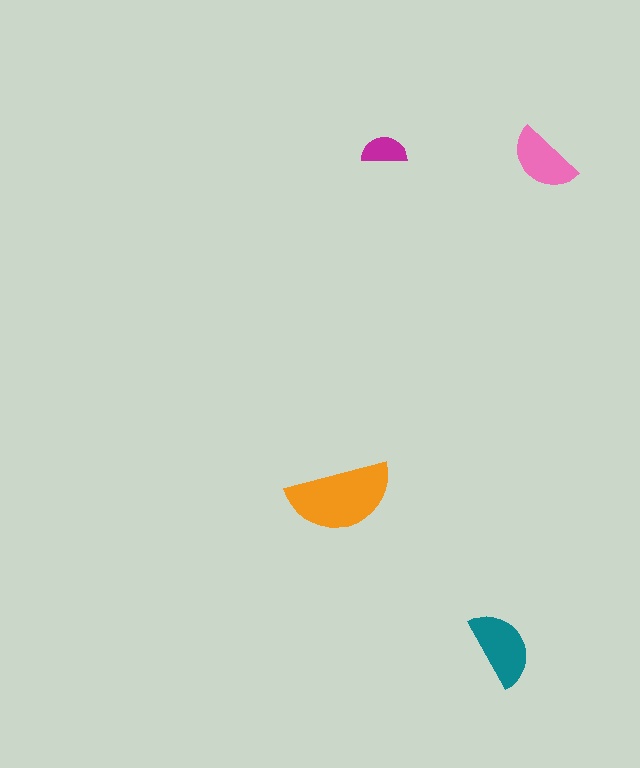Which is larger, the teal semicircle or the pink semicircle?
The teal one.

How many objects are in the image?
There are 4 objects in the image.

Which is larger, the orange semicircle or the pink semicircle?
The orange one.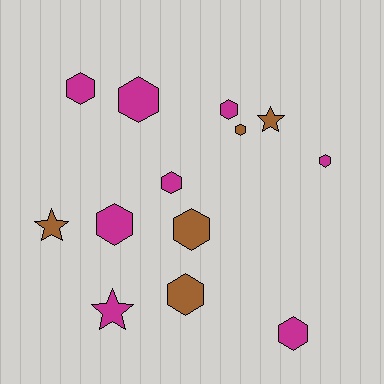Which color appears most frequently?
Magenta, with 8 objects.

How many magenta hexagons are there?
There are 7 magenta hexagons.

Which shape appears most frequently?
Hexagon, with 10 objects.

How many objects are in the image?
There are 13 objects.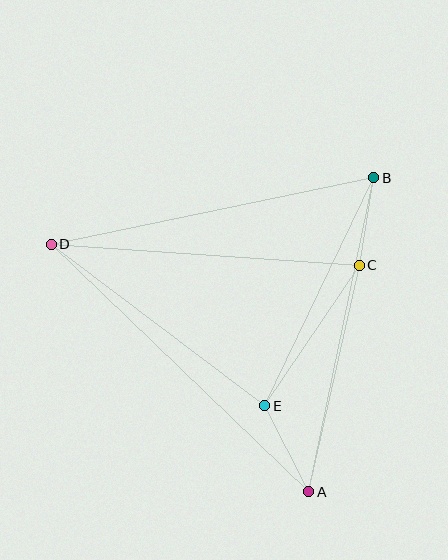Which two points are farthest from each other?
Points A and D are farthest from each other.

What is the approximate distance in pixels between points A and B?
The distance between A and B is approximately 321 pixels.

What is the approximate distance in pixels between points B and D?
The distance between B and D is approximately 329 pixels.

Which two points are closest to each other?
Points B and C are closest to each other.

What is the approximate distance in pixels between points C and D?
The distance between C and D is approximately 308 pixels.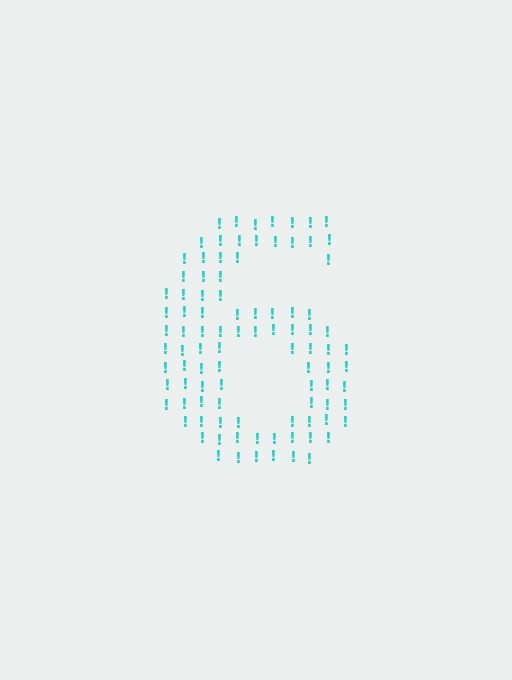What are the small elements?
The small elements are exclamation marks.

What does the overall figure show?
The overall figure shows the digit 6.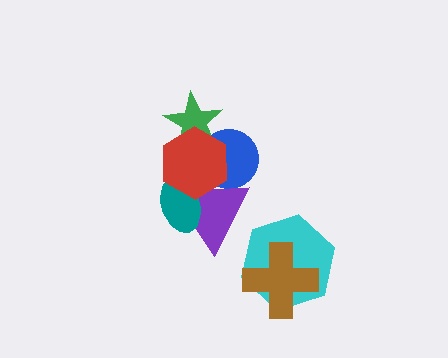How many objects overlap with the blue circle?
3 objects overlap with the blue circle.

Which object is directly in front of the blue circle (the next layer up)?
The purple triangle is directly in front of the blue circle.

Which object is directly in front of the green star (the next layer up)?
The blue circle is directly in front of the green star.